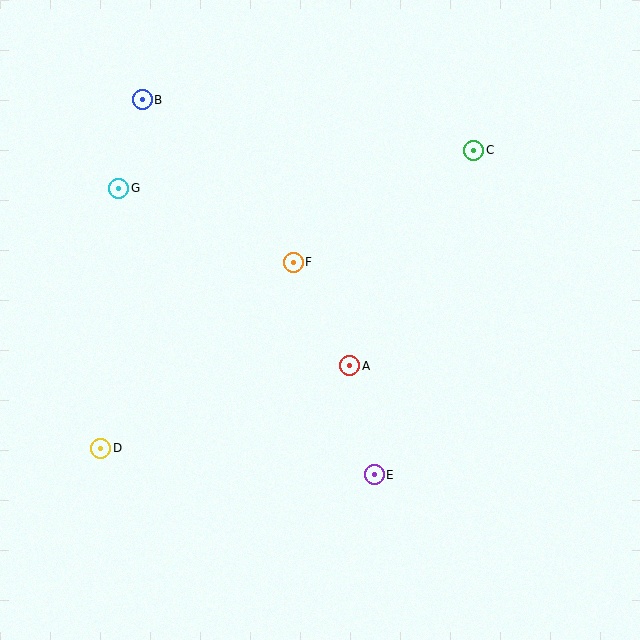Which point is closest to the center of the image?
Point A at (350, 366) is closest to the center.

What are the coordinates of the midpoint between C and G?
The midpoint between C and G is at (296, 169).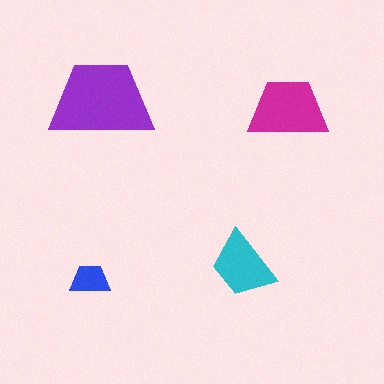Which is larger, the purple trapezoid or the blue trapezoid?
The purple one.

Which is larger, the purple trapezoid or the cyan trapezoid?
The purple one.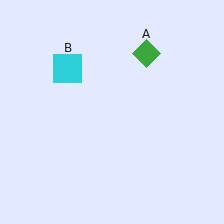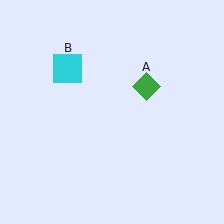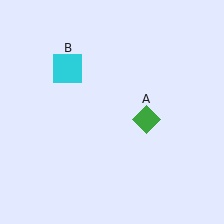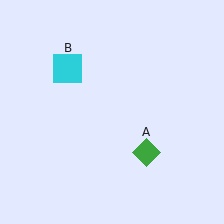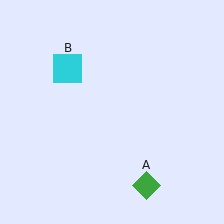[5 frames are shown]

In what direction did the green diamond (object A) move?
The green diamond (object A) moved down.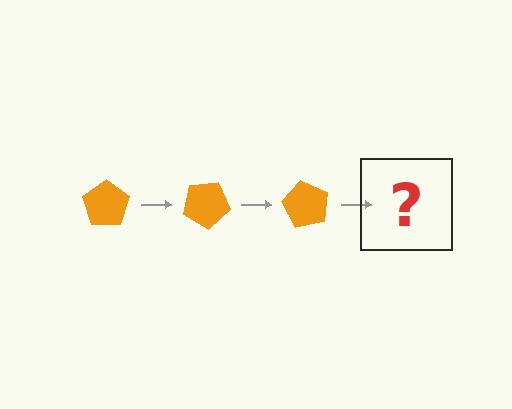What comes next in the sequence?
The next element should be an orange pentagon rotated 90 degrees.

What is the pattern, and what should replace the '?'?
The pattern is that the pentagon rotates 30 degrees each step. The '?' should be an orange pentagon rotated 90 degrees.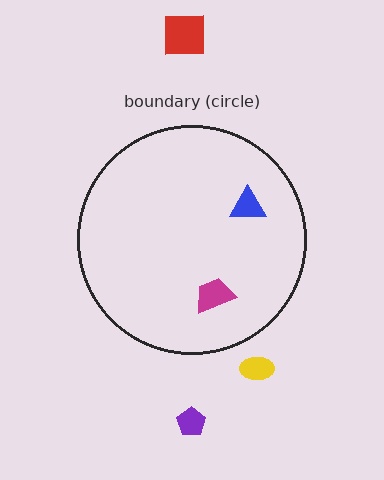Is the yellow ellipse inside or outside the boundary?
Outside.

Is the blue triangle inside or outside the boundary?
Inside.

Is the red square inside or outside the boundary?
Outside.